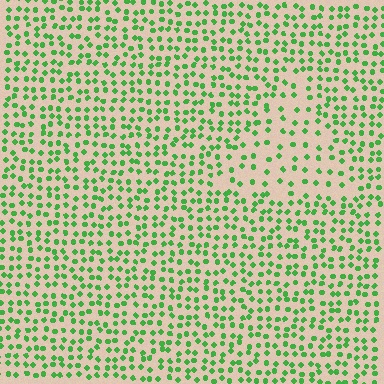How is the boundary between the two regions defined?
The boundary is defined by a change in element density (approximately 1.9x ratio). All elements are the same color, size, and shape.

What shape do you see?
I see a triangle.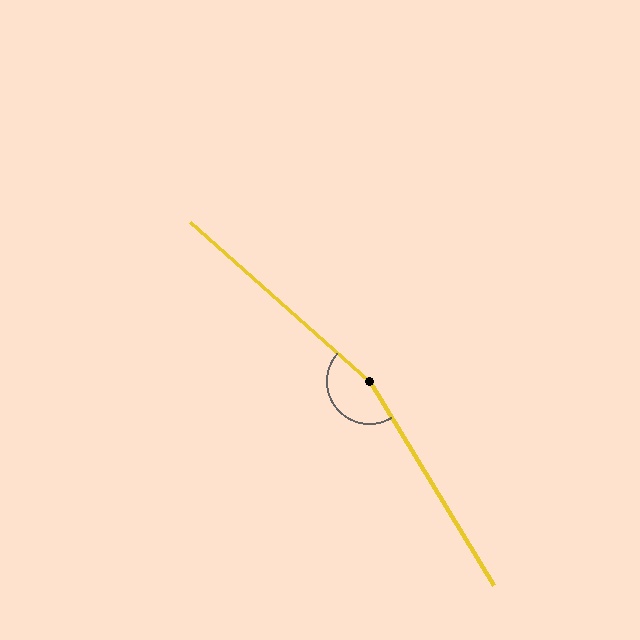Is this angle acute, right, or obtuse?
It is obtuse.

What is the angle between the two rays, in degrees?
Approximately 163 degrees.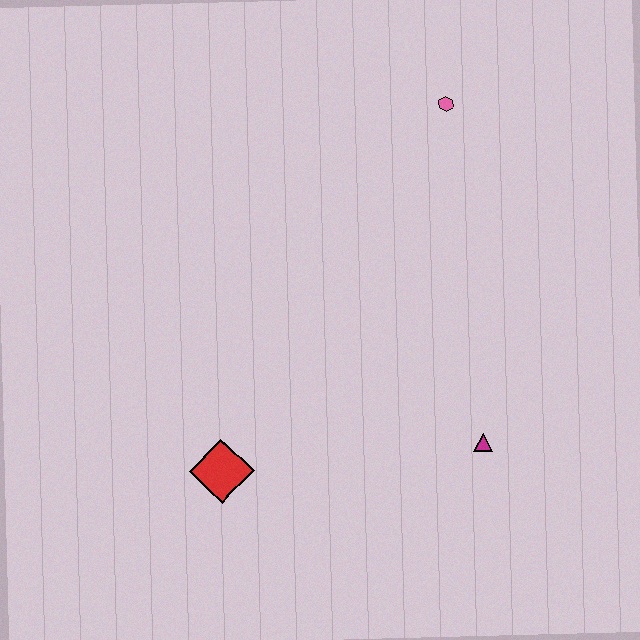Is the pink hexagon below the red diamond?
No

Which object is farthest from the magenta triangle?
The pink hexagon is farthest from the magenta triangle.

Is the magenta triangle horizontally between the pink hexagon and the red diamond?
No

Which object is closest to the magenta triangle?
The red diamond is closest to the magenta triangle.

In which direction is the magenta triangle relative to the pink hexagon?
The magenta triangle is below the pink hexagon.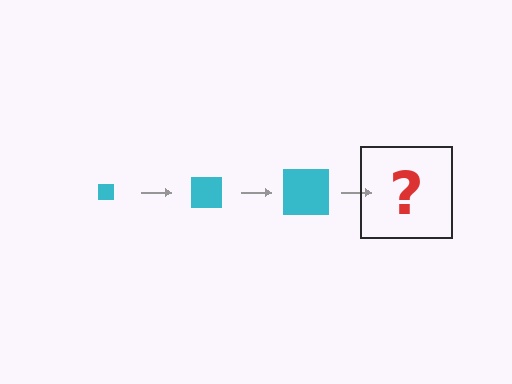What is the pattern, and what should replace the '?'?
The pattern is that the square gets progressively larger each step. The '?' should be a cyan square, larger than the previous one.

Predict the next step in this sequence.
The next step is a cyan square, larger than the previous one.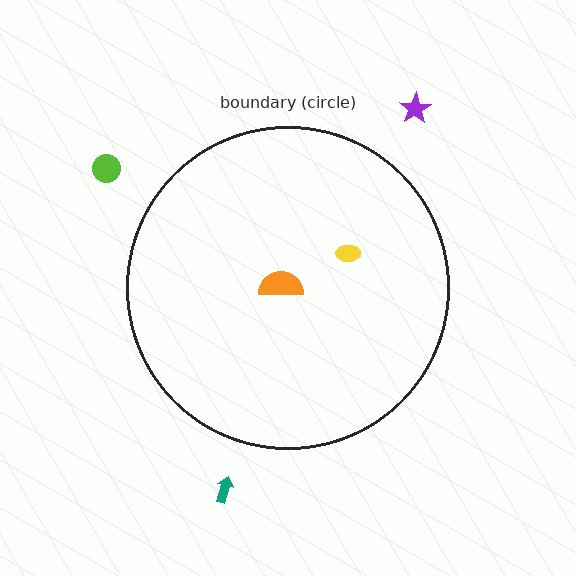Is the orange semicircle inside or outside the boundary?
Inside.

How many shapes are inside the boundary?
2 inside, 3 outside.